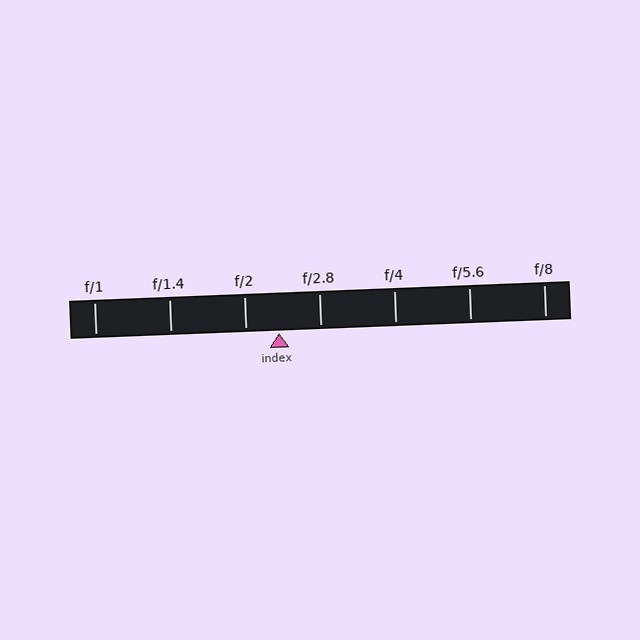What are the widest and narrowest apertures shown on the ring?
The widest aperture shown is f/1 and the narrowest is f/8.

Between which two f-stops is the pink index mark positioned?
The index mark is between f/2 and f/2.8.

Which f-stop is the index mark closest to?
The index mark is closest to f/2.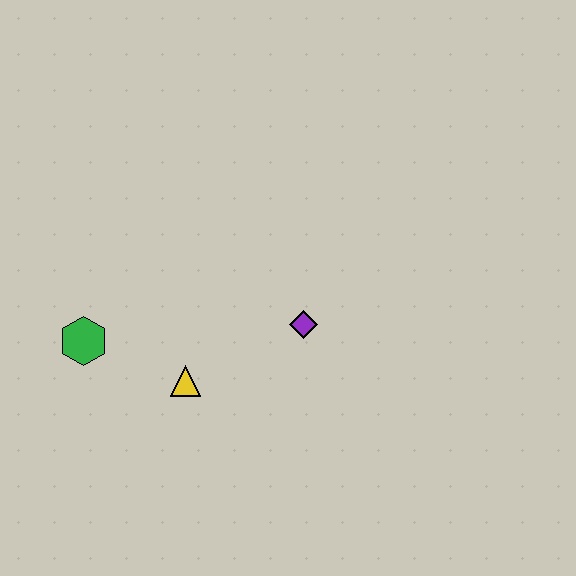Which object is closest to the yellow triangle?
The green hexagon is closest to the yellow triangle.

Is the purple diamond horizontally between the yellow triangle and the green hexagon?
No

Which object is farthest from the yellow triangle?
The purple diamond is farthest from the yellow triangle.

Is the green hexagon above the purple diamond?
No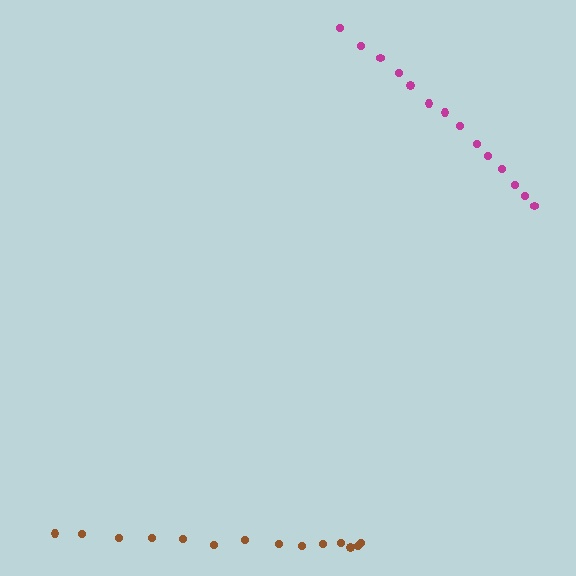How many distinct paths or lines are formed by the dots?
There are 2 distinct paths.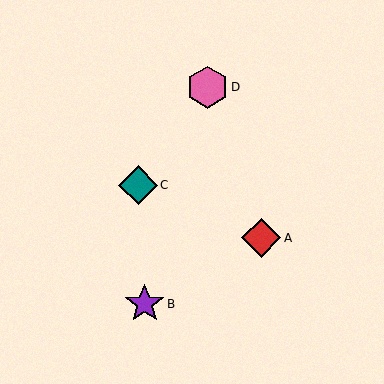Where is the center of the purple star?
The center of the purple star is at (145, 304).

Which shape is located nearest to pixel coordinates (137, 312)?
The purple star (labeled B) at (145, 304) is nearest to that location.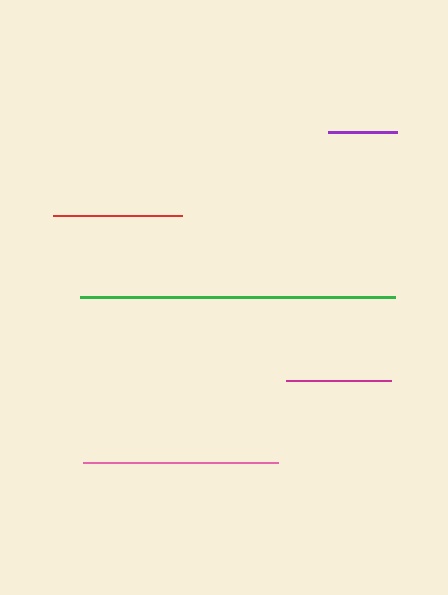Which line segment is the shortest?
The purple line is the shortest at approximately 68 pixels.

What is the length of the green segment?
The green segment is approximately 315 pixels long.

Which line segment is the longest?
The green line is the longest at approximately 315 pixels.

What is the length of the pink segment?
The pink segment is approximately 195 pixels long.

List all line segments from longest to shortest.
From longest to shortest: green, pink, red, magenta, purple.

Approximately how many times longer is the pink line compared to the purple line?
The pink line is approximately 2.9 times the length of the purple line.